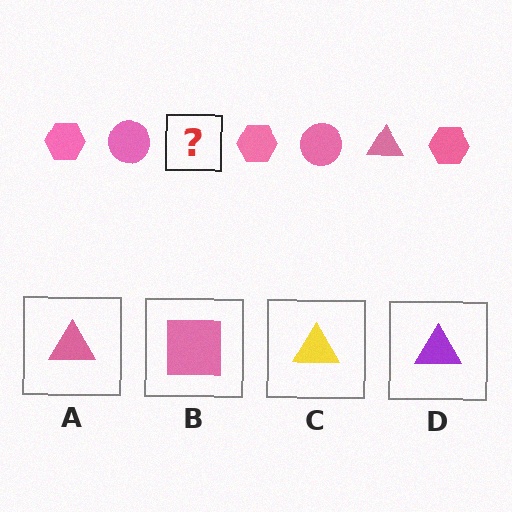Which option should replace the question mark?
Option A.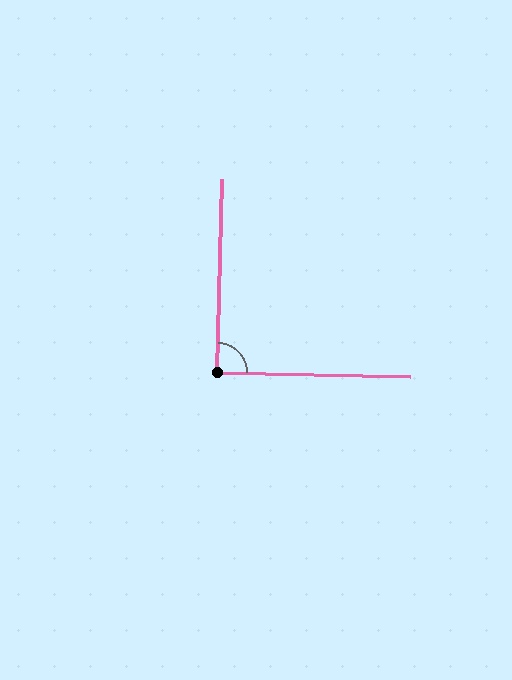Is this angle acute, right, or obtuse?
It is approximately a right angle.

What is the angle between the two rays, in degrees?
Approximately 90 degrees.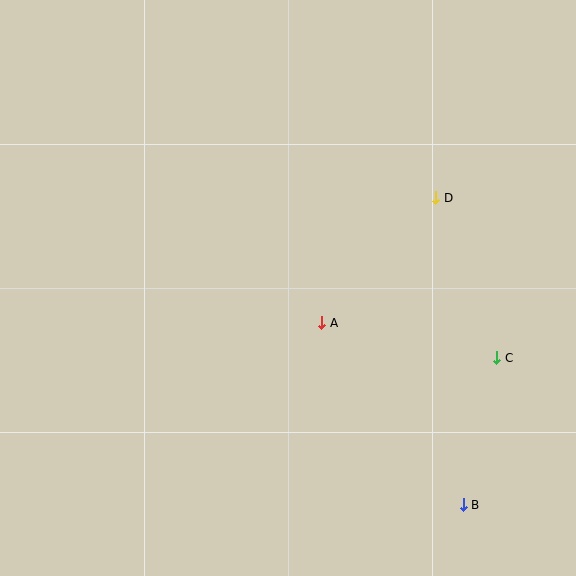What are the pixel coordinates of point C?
Point C is at (497, 358).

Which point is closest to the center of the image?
Point A at (322, 323) is closest to the center.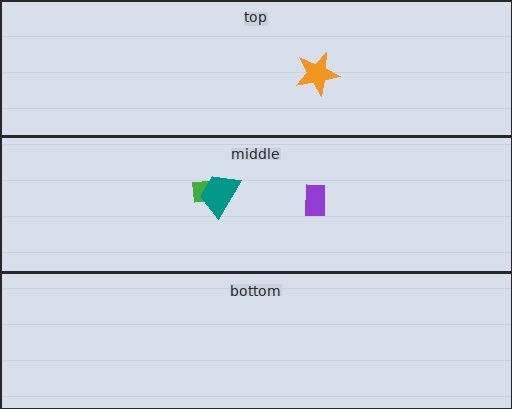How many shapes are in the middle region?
3.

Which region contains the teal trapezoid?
The middle region.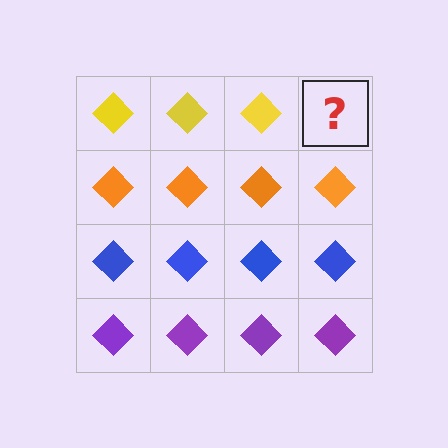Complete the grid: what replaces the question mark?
The question mark should be replaced with a yellow diamond.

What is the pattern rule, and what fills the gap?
The rule is that each row has a consistent color. The gap should be filled with a yellow diamond.